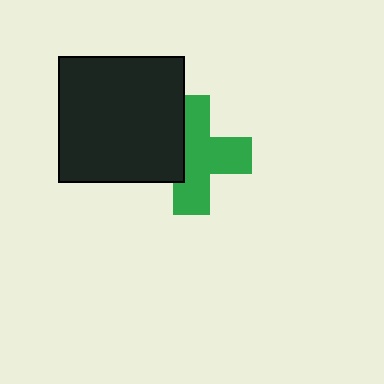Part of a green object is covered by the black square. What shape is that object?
It is a cross.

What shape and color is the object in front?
The object in front is a black square.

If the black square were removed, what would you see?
You would see the complete green cross.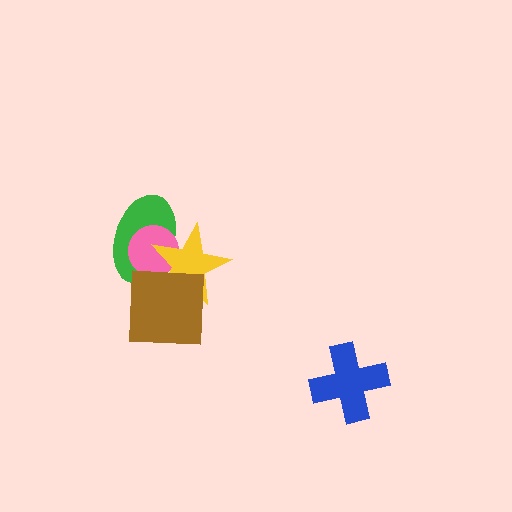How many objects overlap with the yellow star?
3 objects overlap with the yellow star.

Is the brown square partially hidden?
No, no other shape covers it.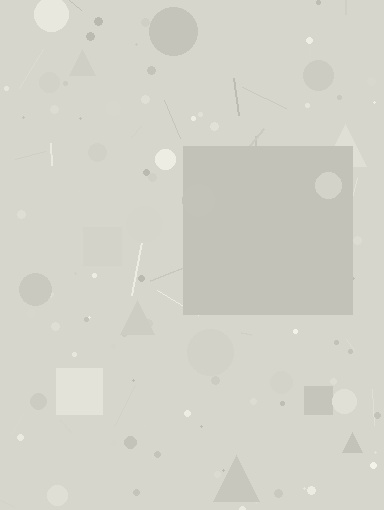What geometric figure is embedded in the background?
A square is embedded in the background.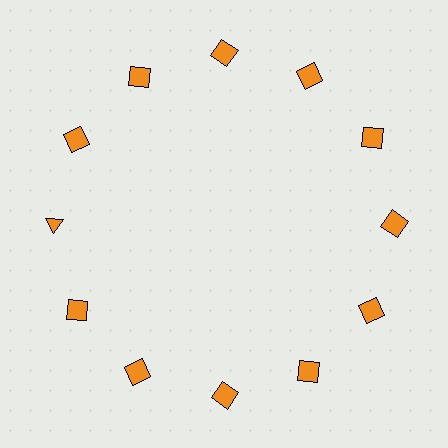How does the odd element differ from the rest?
It has a different shape: triangle instead of square.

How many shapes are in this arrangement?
There are 12 shapes arranged in a ring pattern.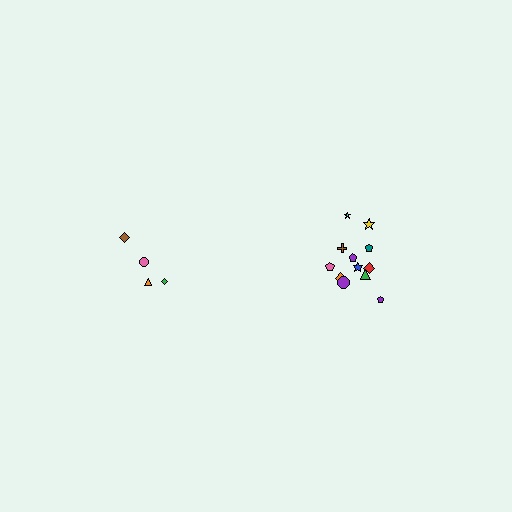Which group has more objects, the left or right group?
The right group.